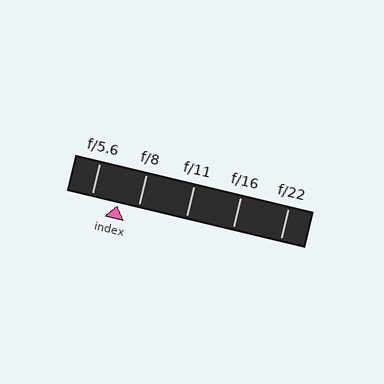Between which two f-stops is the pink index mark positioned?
The index mark is between f/5.6 and f/8.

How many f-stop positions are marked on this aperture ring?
There are 5 f-stop positions marked.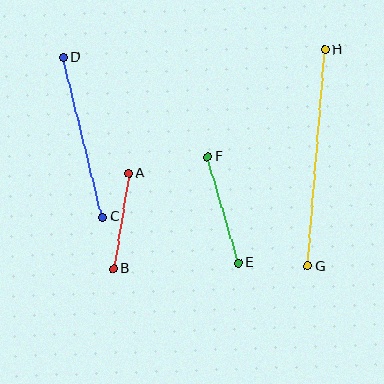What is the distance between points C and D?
The distance is approximately 165 pixels.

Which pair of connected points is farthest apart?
Points G and H are farthest apart.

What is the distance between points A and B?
The distance is approximately 97 pixels.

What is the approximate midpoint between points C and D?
The midpoint is at approximately (83, 137) pixels.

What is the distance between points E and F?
The distance is approximately 111 pixels.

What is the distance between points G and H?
The distance is approximately 217 pixels.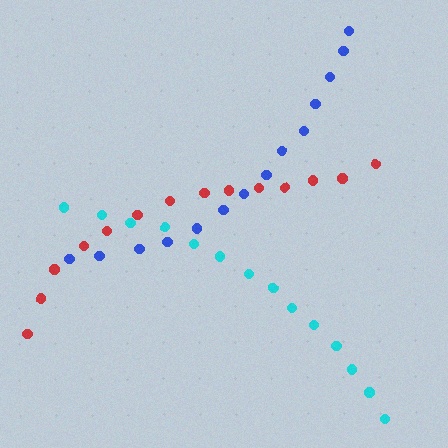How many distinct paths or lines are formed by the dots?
There are 3 distinct paths.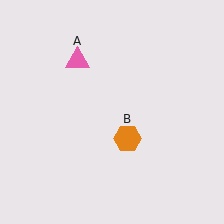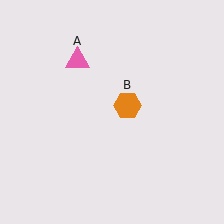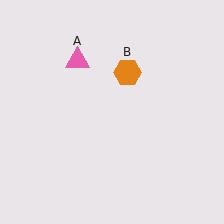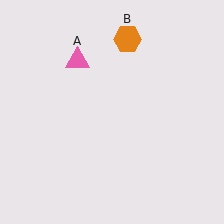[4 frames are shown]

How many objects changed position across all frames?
1 object changed position: orange hexagon (object B).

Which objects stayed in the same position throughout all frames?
Pink triangle (object A) remained stationary.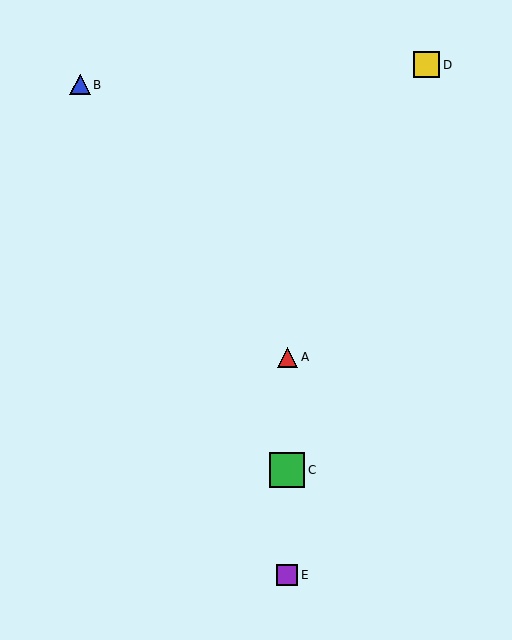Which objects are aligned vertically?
Objects A, C, E are aligned vertically.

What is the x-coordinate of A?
Object A is at x≈287.